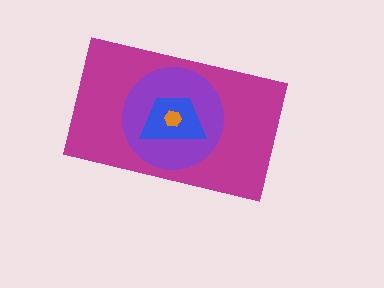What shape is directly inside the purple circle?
The blue trapezoid.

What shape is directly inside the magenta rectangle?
The purple circle.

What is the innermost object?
The orange hexagon.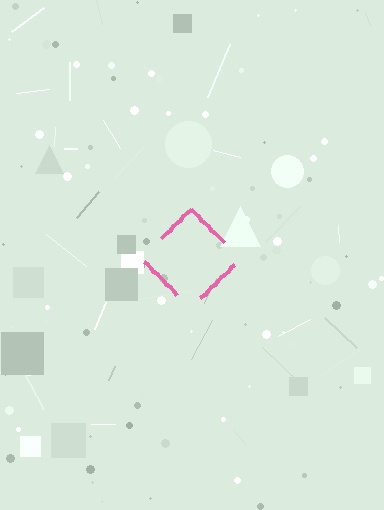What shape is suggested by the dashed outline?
The dashed outline suggests a diamond.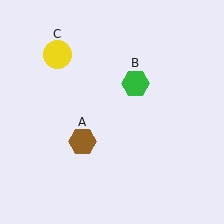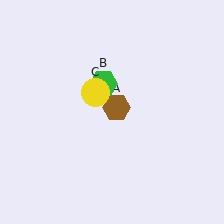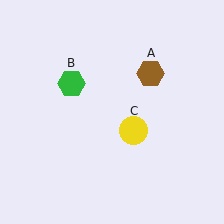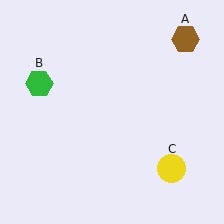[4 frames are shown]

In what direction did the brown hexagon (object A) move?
The brown hexagon (object A) moved up and to the right.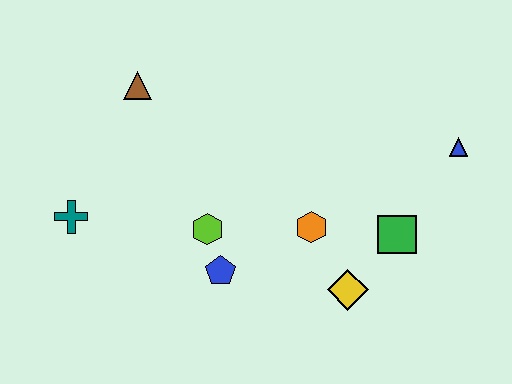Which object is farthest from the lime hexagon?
The blue triangle is farthest from the lime hexagon.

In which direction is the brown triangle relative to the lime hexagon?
The brown triangle is above the lime hexagon.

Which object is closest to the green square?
The yellow diamond is closest to the green square.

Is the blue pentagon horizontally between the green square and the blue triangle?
No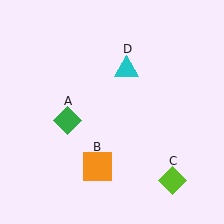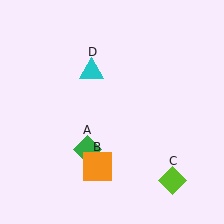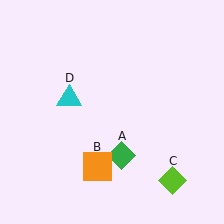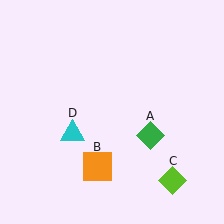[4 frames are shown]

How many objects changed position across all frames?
2 objects changed position: green diamond (object A), cyan triangle (object D).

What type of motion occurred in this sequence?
The green diamond (object A), cyan triangle (object D) rotated counterclockwise around the center of the scene.